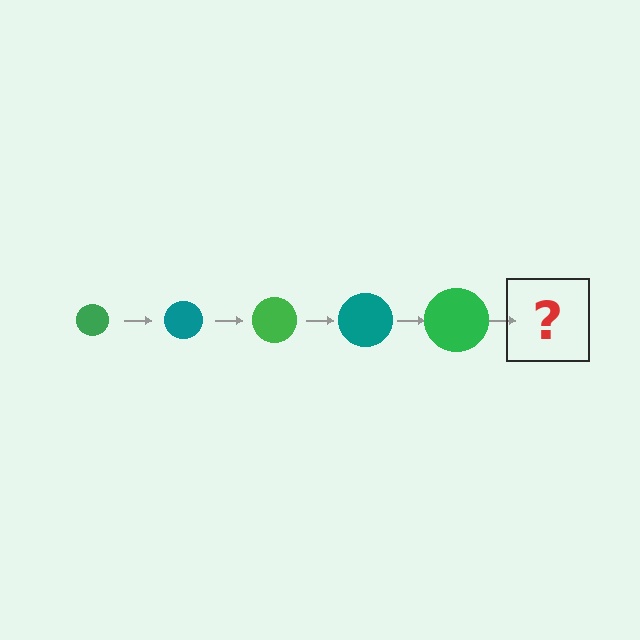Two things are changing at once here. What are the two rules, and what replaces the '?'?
The two rules are that the circle grows larger each step and the color cycles through green and teal. The '?' should be a teal circle, larger than the previous one.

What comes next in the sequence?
The next element should be a teal circle, larger than the previous one.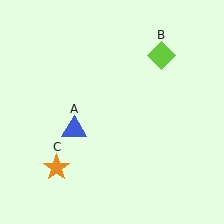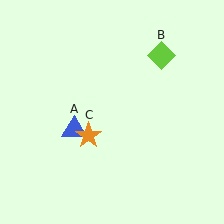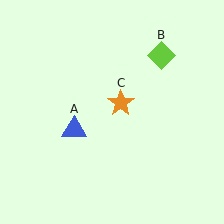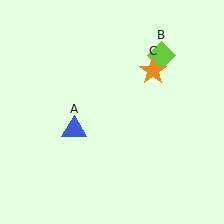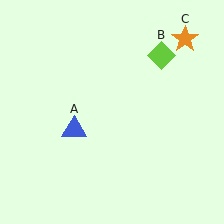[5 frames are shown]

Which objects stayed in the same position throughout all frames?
Blue triangle (object A) and lime diamond (object B) remained stationary.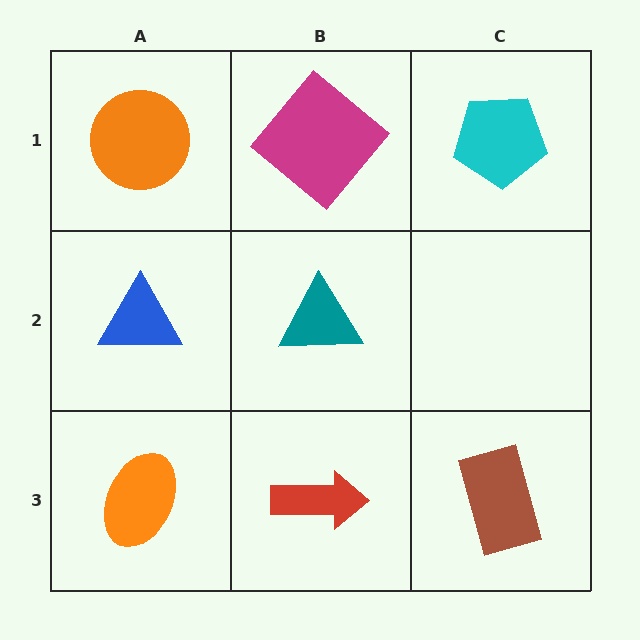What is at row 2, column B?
A teal triangle.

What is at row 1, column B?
A magenta diamond.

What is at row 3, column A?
An orange ellipse.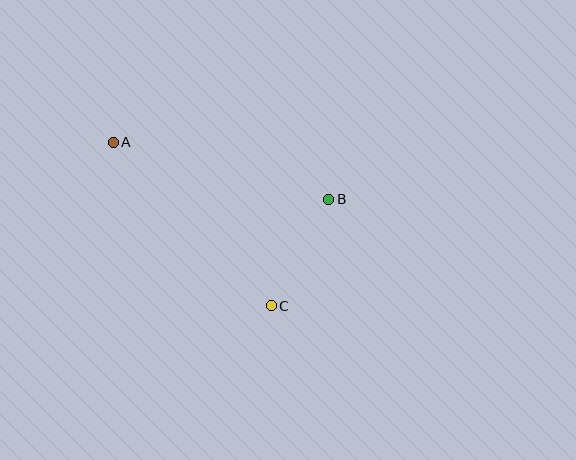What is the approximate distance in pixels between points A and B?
The distance between A and B is approximately 223 pixels.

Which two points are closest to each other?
Points B and C are closest to each other.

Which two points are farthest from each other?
Points A and C are farthest from each other.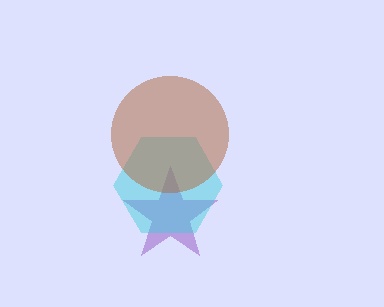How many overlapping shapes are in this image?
There are 3 overlapping shapes in the image.